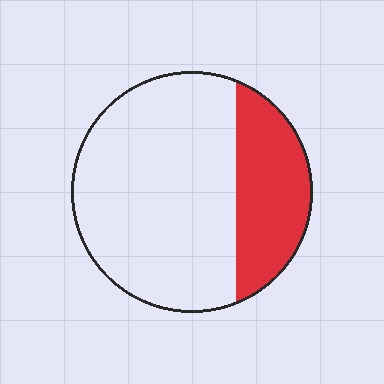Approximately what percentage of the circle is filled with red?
Approximately 25%.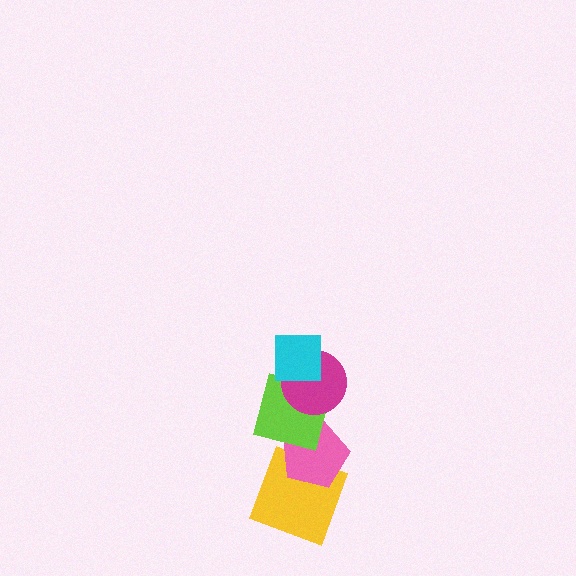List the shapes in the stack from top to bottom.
From top to bottom: the cyan square, the magenta circle, the lime square, the pink pentagon, the yellow square.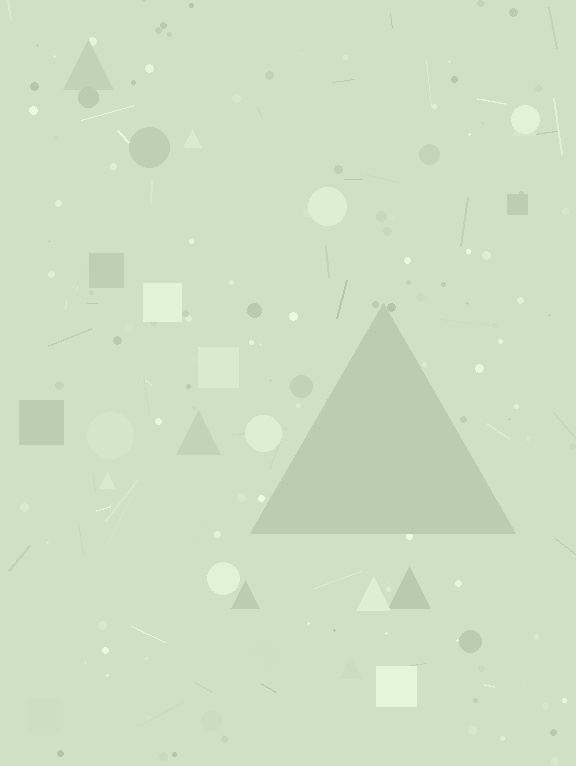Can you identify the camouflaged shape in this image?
The camouflaged shape is a triangle.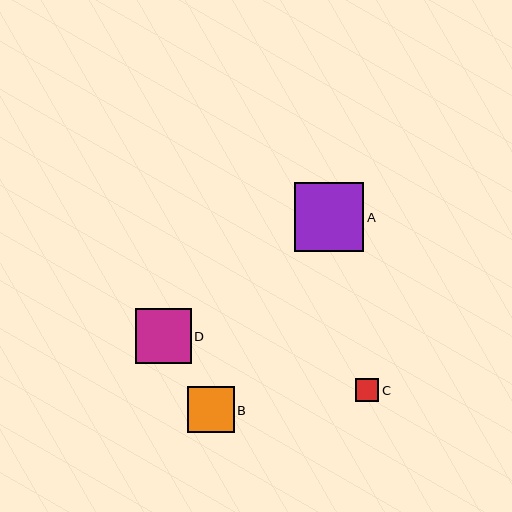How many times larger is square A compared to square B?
Square A is approximately 1.5 times the size of square B.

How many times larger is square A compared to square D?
Square A is approximately 1.3 times the size of square D.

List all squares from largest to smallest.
From largest to smallest: A, D, B, C.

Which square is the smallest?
Square C is the smallest with a size of approximately 24 pixels.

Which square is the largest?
Square A is the largest with a size of approximately 69 pixels.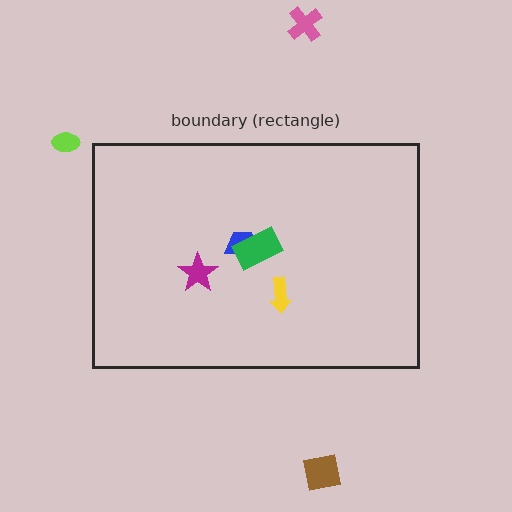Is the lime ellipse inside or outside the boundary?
Outside.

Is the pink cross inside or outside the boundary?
Outside.